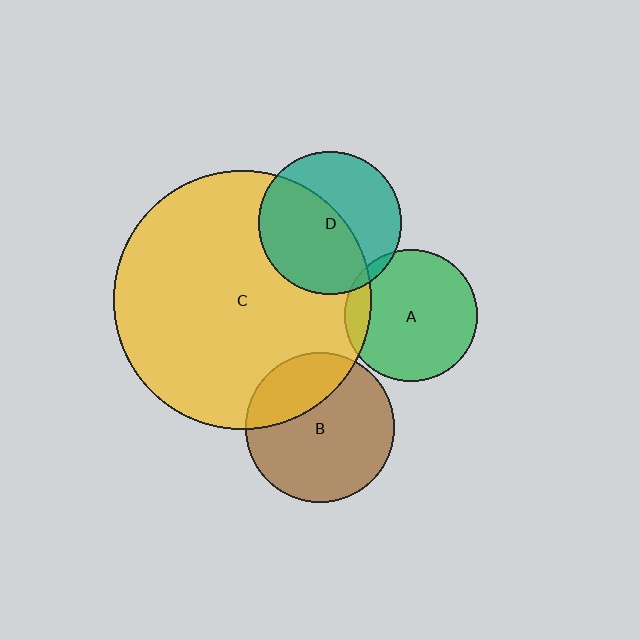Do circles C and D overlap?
Yes.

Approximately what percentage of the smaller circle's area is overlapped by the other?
Approximately 55%.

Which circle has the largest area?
Circle C (yellow).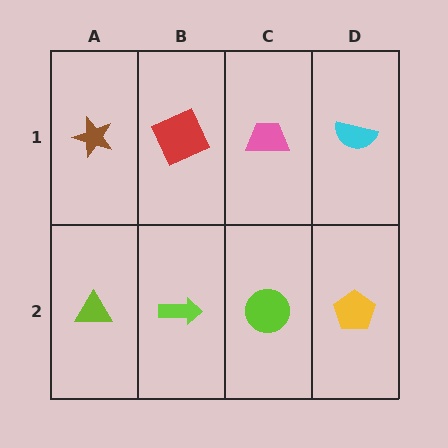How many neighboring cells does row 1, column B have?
3.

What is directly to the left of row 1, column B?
A brown star.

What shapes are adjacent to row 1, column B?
A lime arrow (row 2, column B), a brown star (row 1, column A), a pink trapezoid (row 1, column C).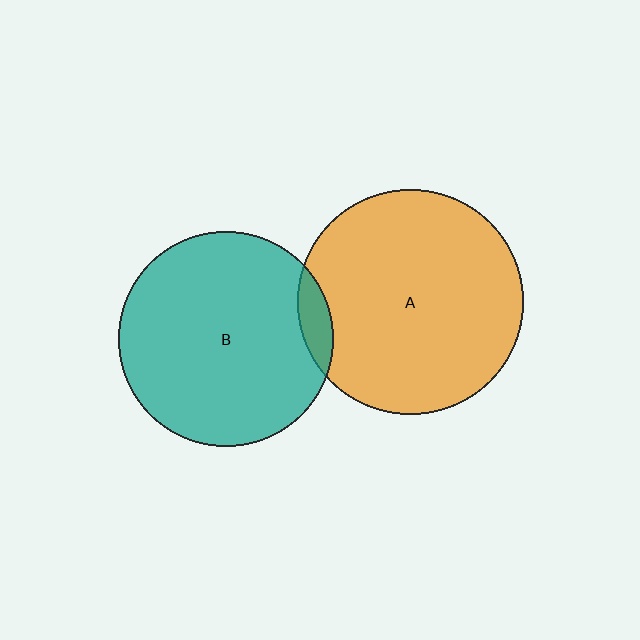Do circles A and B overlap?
Yes.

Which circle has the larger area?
Circle A (orange).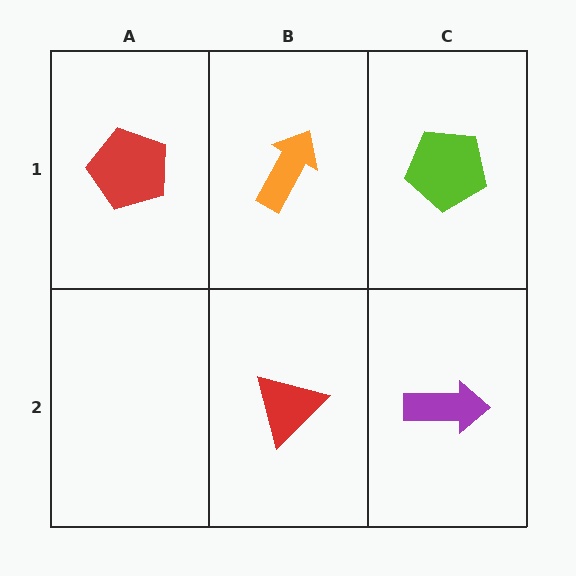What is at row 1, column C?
A lime pentagon.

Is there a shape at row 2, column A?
No, that cell is empty.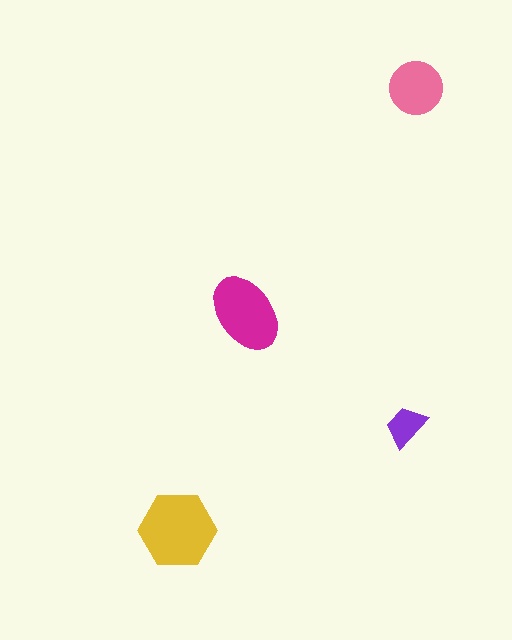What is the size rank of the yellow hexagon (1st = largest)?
1st.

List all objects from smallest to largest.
The purple trapezoid, the pink circle, the magenta ellipse, the yellow hexagon.